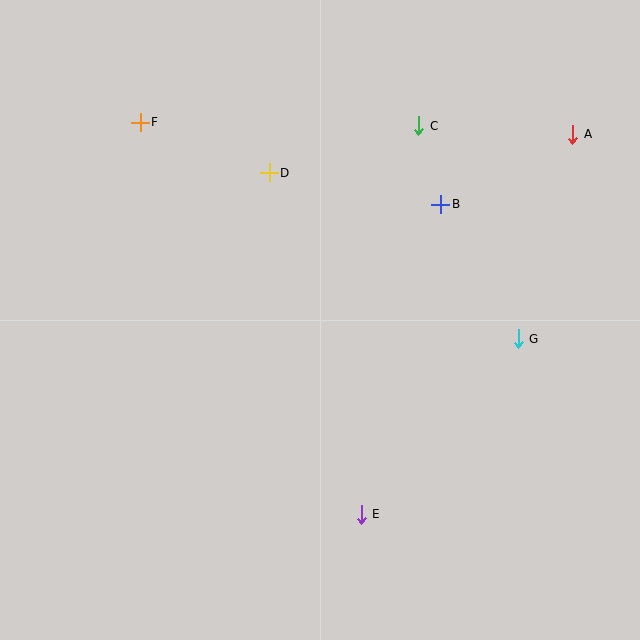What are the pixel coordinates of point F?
Point F is at (140, 122).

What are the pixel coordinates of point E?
Point E is at (361, 514).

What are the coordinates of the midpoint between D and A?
The midpoint between D and A is at (421, 153).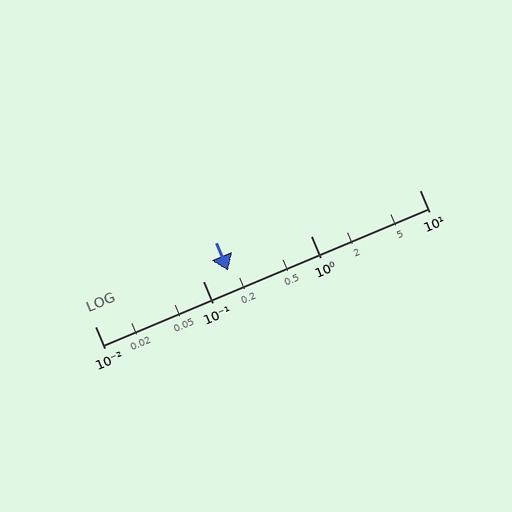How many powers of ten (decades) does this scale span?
The scale spans 3 decades, from 0.01 to 10.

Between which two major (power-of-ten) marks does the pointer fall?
The pointer is between 0.1 and 1.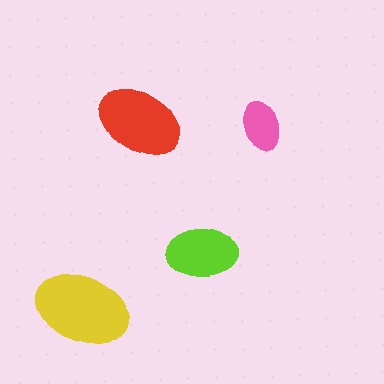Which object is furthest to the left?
The yellow ellipse is leftmost.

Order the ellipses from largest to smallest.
the yellow one, the red one, the lime one, the pink one.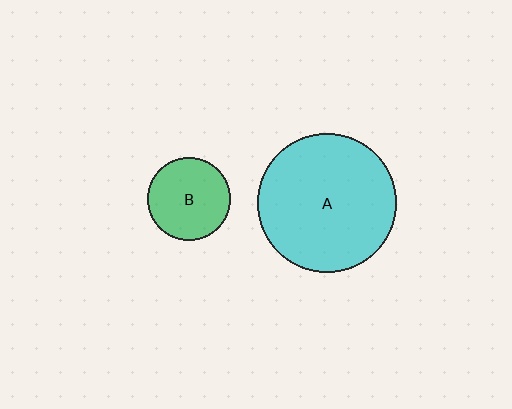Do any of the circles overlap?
No, none of the circles overlap.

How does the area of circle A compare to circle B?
Approximately 2.8 times.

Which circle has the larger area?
Circle A (cyan).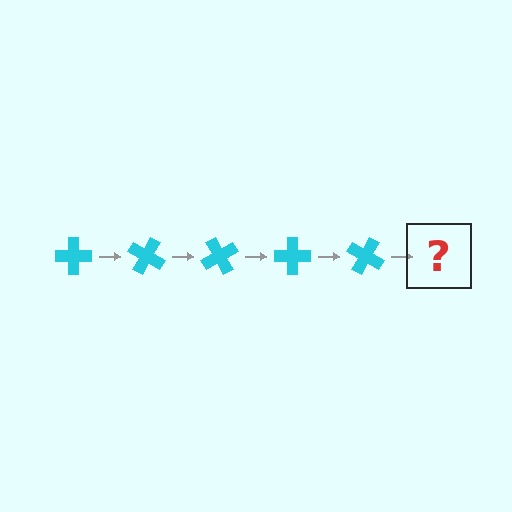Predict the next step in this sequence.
The next step is a cyan cross rotated 150 degrees.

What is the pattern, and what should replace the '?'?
The pattern is that the cross rotates 30 degrees each step. The '?' should be a cyan cross rotated 150 degrees.